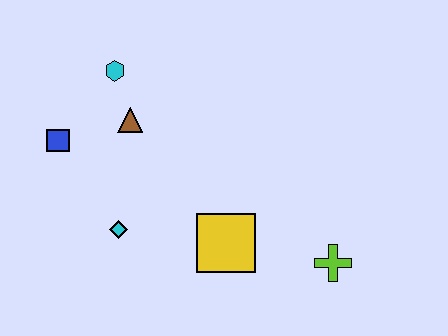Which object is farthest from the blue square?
The lime cross is farthest from the blue square.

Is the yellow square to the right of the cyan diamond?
Yes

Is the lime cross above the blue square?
No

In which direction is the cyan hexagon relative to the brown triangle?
The cyan hexagon is above the brown triangle.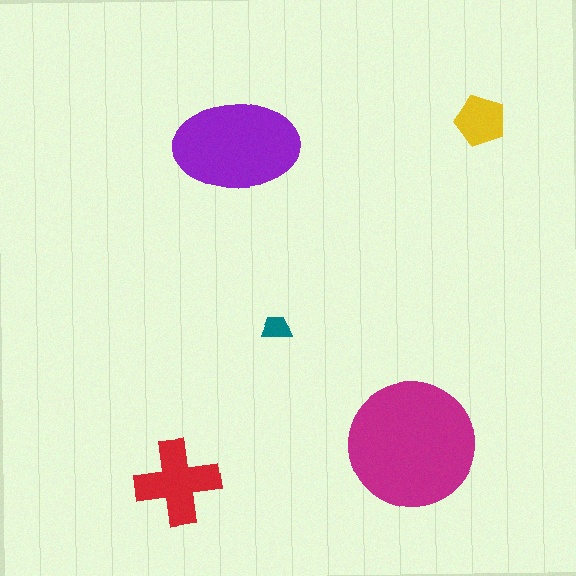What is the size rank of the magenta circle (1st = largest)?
1st.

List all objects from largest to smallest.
The magenta circle, the purple ellipse, the red cross, the yellow pentagon, the teal trapezoid.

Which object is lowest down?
The red cross is bottommost.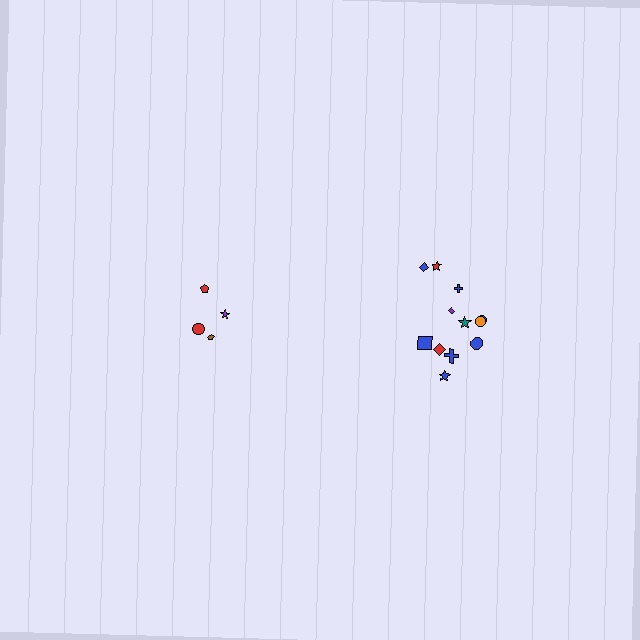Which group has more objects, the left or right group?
The right group.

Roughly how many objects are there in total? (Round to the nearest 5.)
Roughly 15 objects in total.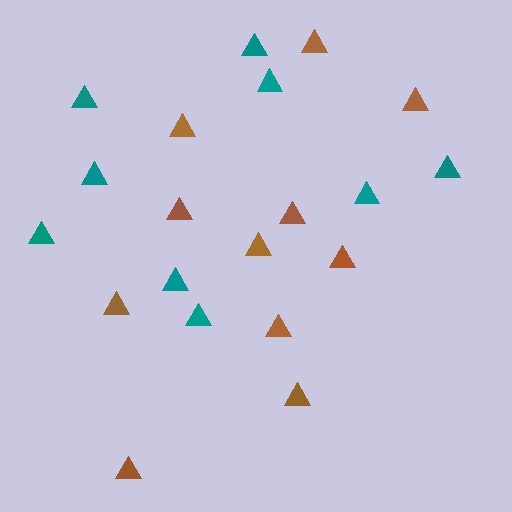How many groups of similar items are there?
There are 2 groups: one group of brown triangles (11) and one group of teal triangles (9).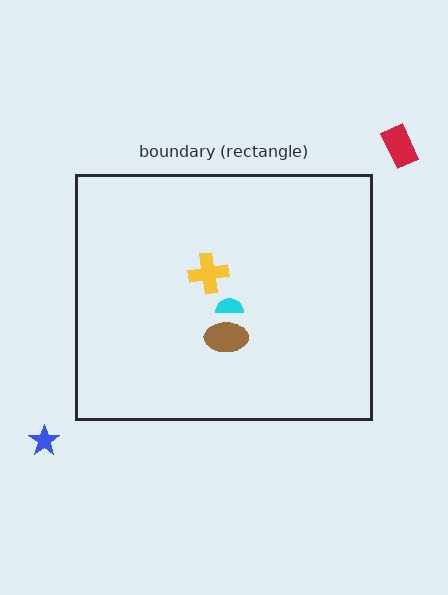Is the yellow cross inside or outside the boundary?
Inside.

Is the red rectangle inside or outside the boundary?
Outside.